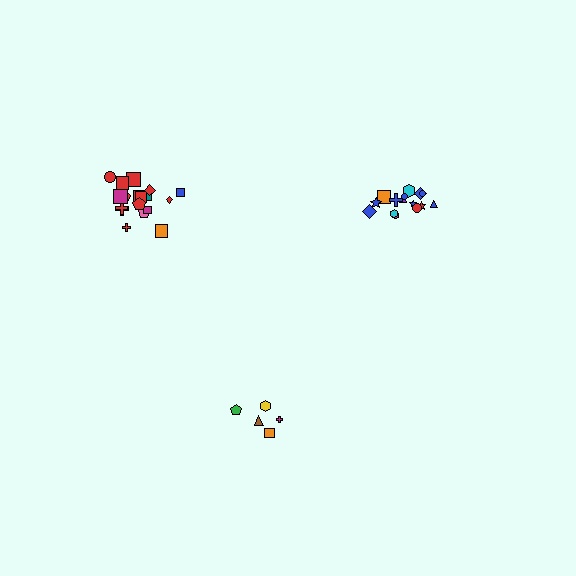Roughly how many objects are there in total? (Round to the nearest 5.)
Roughly 40 objects in total.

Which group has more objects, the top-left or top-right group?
The top-left group.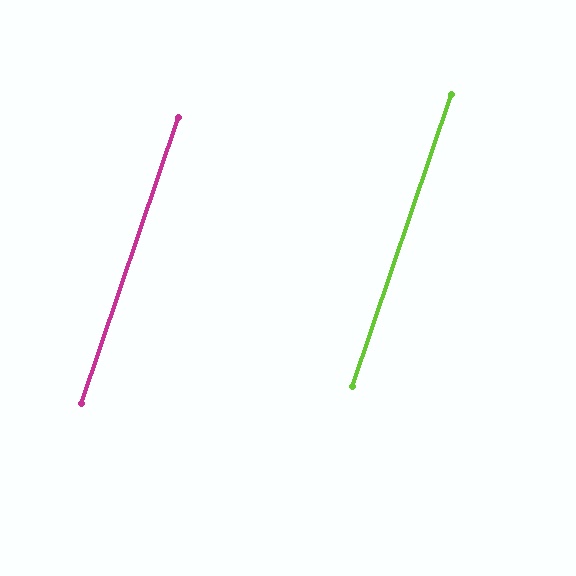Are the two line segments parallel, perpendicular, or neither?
Parallel — their directions differ by only 0.0°.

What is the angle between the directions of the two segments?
Approximately 0 degrees.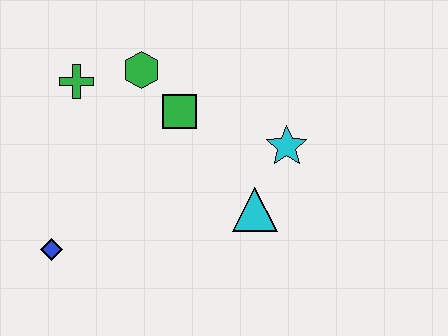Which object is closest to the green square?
The green hexagon is closest to the green square.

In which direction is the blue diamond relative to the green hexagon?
The blue diamond is below the green hexagon.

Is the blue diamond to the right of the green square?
No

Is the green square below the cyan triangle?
No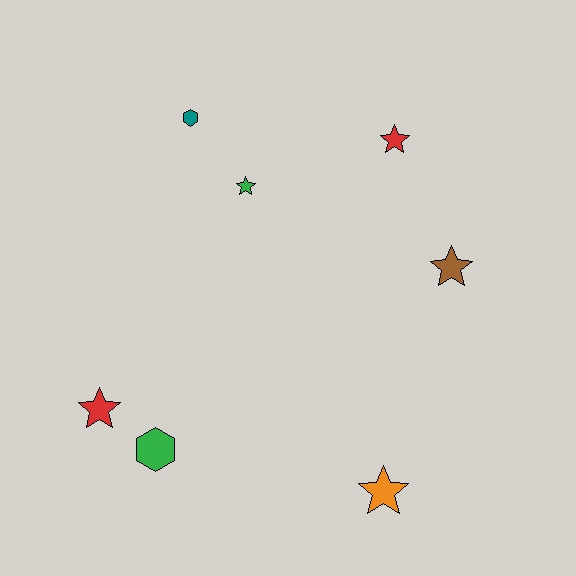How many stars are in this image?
There are 5 stars.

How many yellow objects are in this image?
There are no yellow objects.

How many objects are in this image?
There are 7 objects.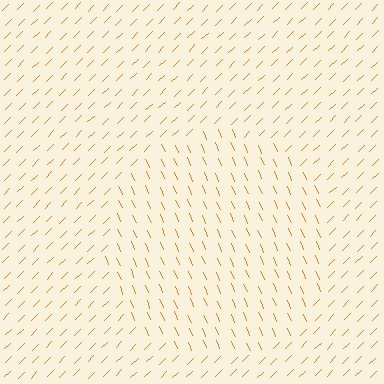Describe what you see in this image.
The image is filled with small orange line segments. A circle region in the image has lines oriented differently from the surrounding lines, creating a visible texture boundary.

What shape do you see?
I see a circle.